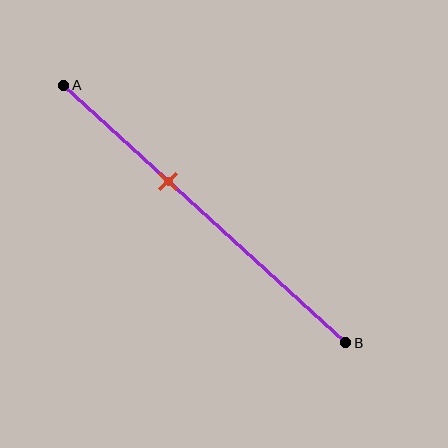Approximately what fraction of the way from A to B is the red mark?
The red mark is approximately 35% of the way from A to B.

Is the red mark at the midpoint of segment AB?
No, the mark is at about 35% from A, not at the 50% midpoint.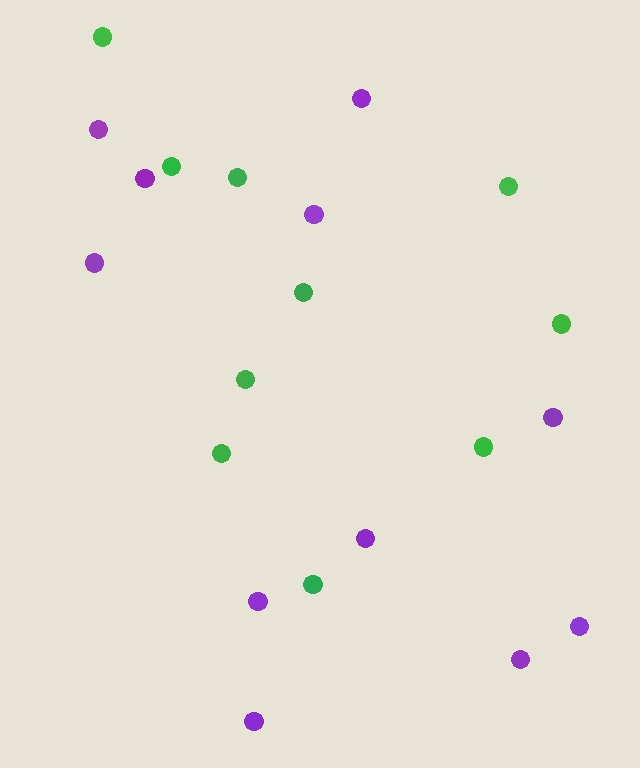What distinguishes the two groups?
There are 2 groups: one group of green circles (10) and one group of purple circles (11).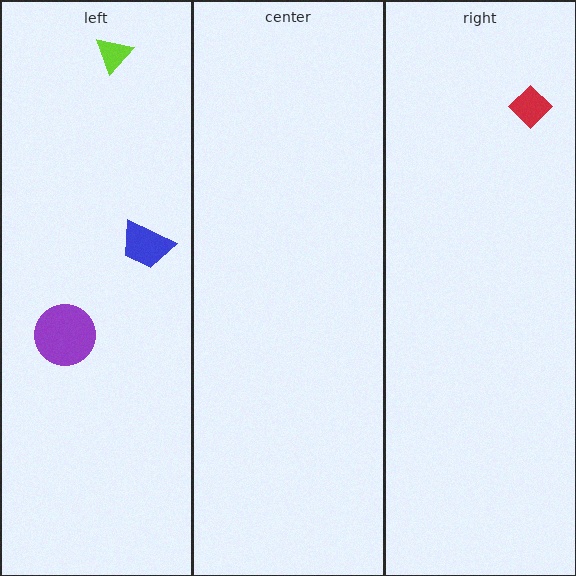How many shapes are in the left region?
3.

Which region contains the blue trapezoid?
The left region.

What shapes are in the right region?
The red diamond.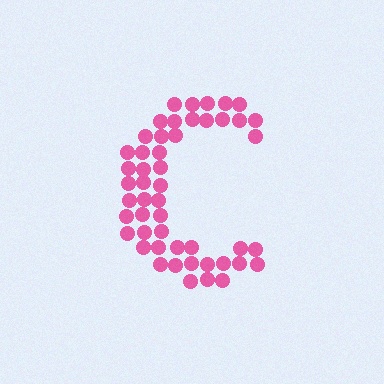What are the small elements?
The small elements are circles.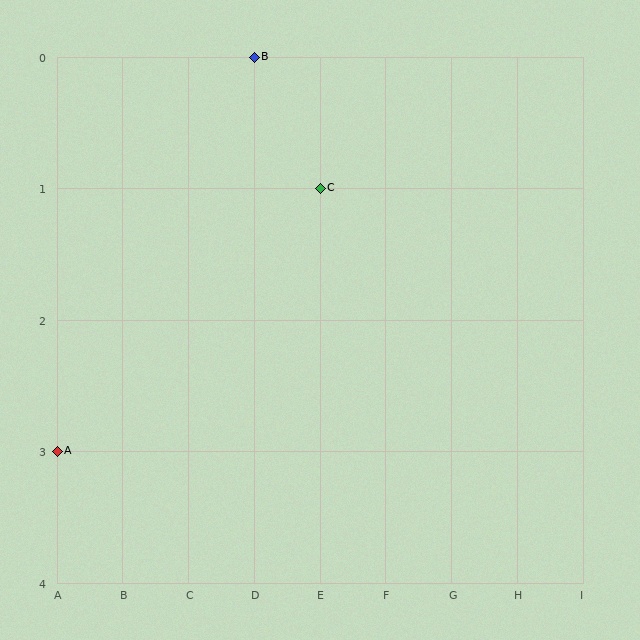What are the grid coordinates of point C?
Point C is at grid coordinates (E, 1).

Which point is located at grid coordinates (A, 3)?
Point A is at (A, 3).